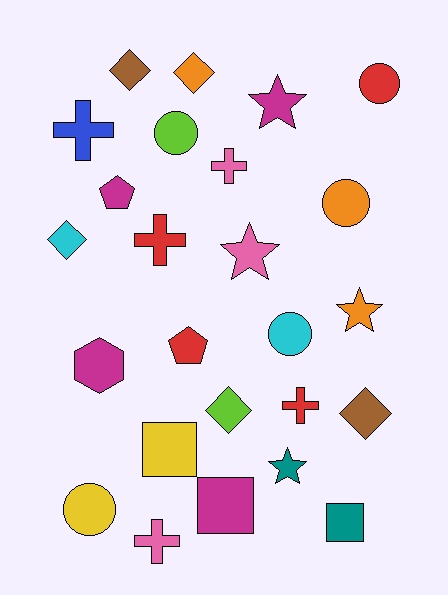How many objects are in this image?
There are 25 objects.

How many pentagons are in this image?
There are 2 pentagons.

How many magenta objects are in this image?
There are 4 magenta objects.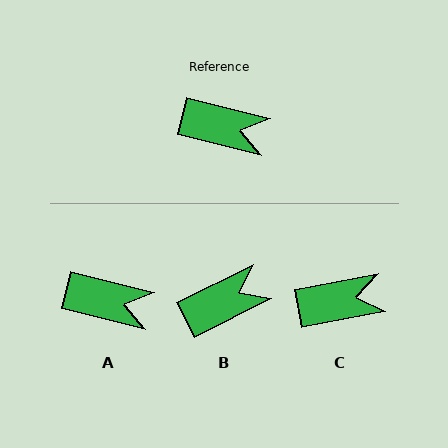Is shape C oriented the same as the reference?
No, it is off by about 25 degrees.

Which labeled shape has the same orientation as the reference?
A.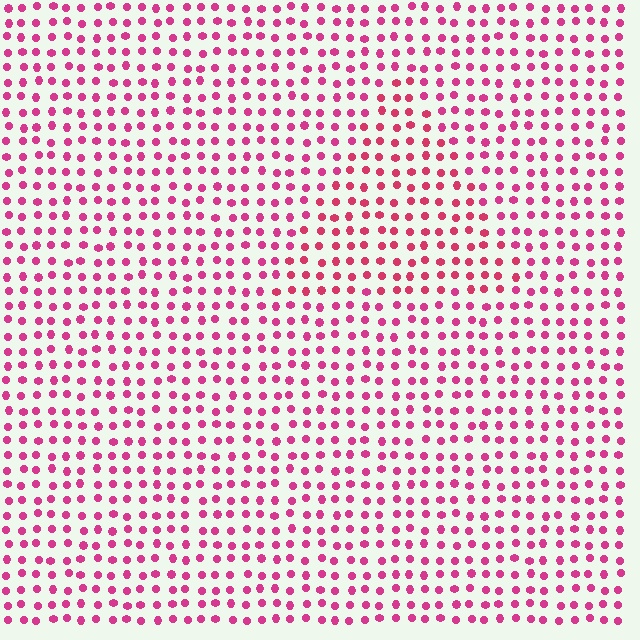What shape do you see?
I see a triangle.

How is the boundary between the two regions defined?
The boundary is defined purely by a slight shift in hue (about 15 degrees). Spacing, size, and orientation are identical on both sides.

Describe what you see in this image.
The image is filled with small magenta elements in a uniform arrangement. A triangle-shaped region is visible where the elements are tinted to a slightly different hue, forming a subtle color boundary.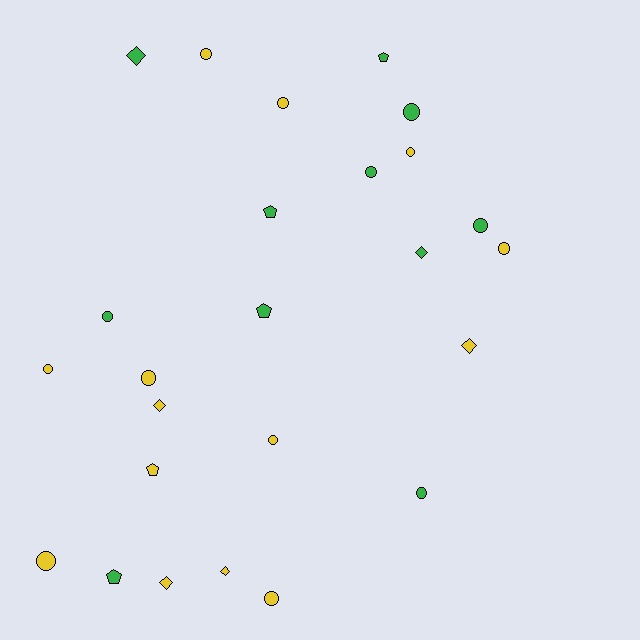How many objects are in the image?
There are 25 objects.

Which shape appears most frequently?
Circle, with 14 objects.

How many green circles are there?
There are 5 green circles.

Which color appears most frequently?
Yellow, with 14 objects.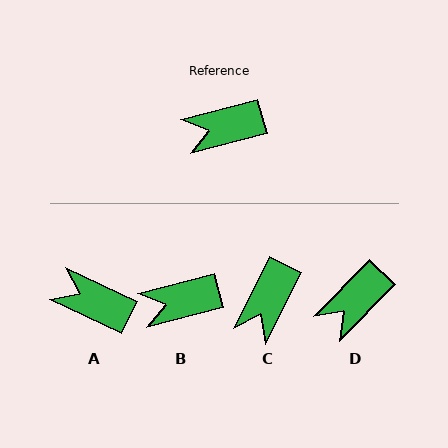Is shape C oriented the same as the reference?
No, it is off by about 49 degrees.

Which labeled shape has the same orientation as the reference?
B.